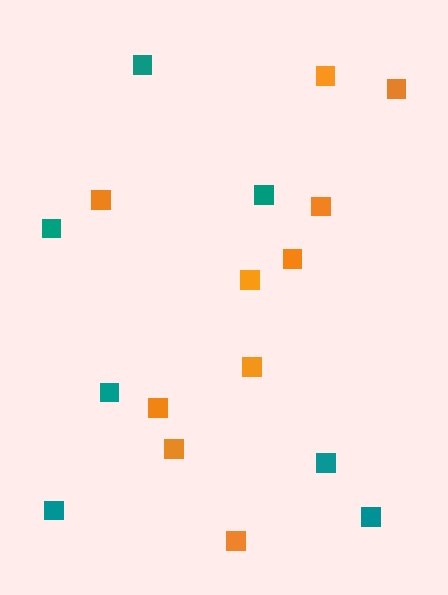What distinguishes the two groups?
There are 2 groups: one group of teal squares (7) and one group of orange squares (10).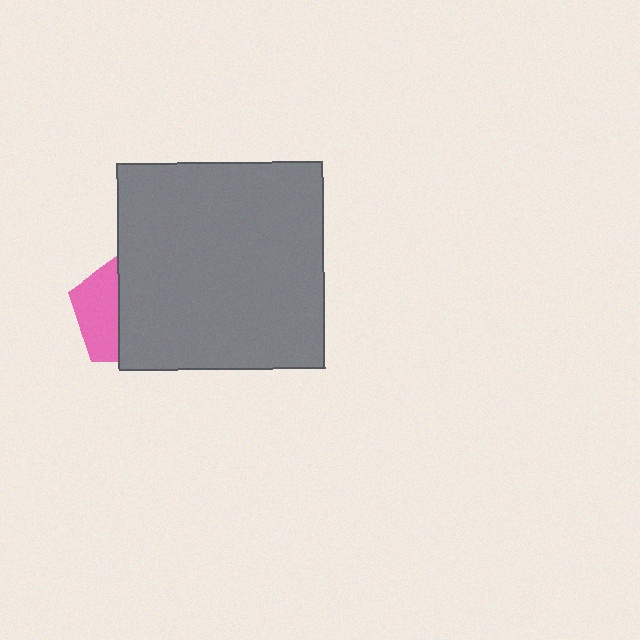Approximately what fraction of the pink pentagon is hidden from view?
Roughly 62% of the pink pentagon is hidden behind the gray square.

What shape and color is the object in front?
The object in front is a gray square.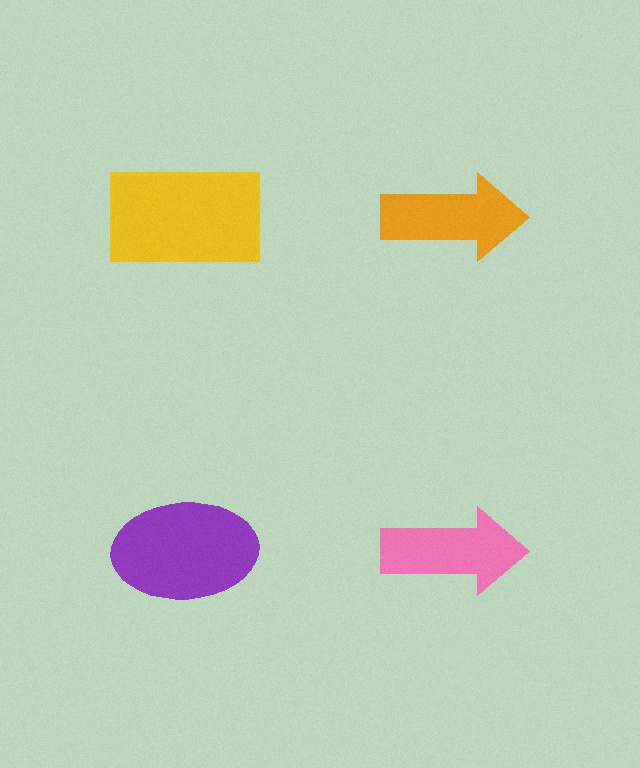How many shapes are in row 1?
2 shapes.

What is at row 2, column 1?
A purple ellipse.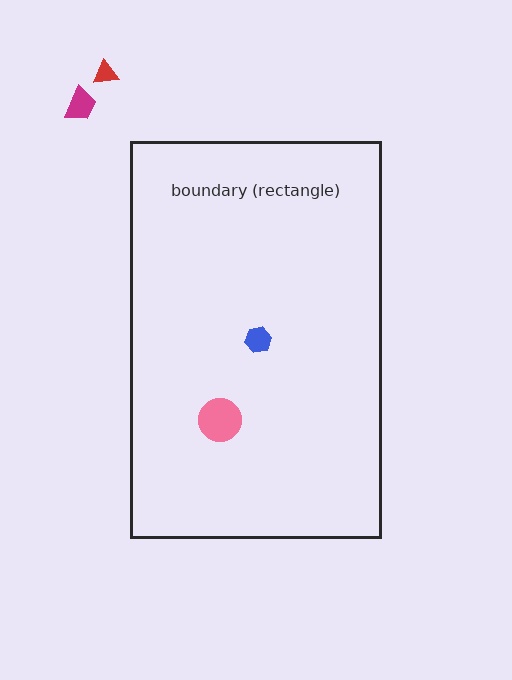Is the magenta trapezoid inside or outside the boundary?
Outside.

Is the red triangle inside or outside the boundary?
Outside.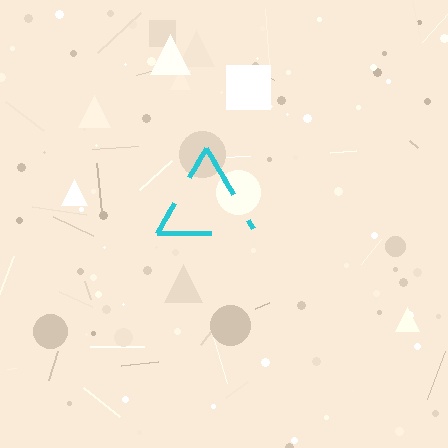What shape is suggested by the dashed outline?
The dashed outline suggests a triangle.